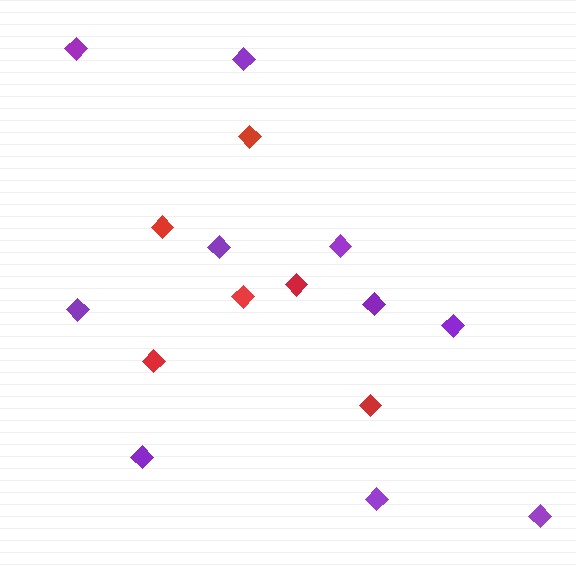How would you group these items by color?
There are 2 groups: one group of red diamonds (6) and one group of purple diamonds (10).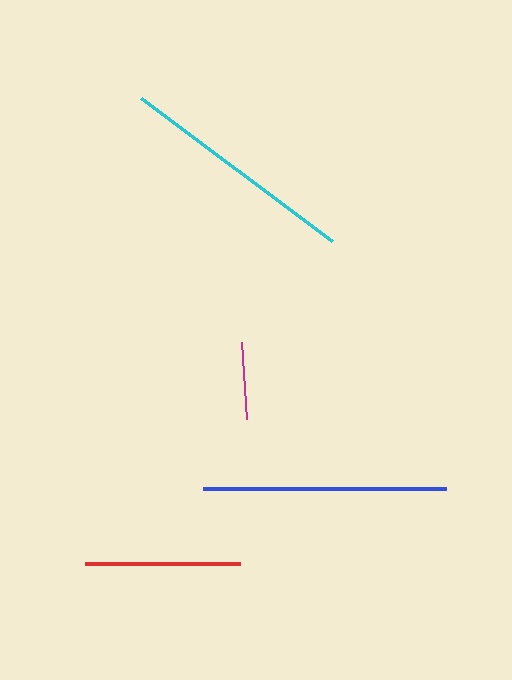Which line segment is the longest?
The blue line is the longest at approximately 243 pixels.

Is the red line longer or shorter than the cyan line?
The cyan line is longer than the red line.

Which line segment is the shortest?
The magenta line is the shortest at approximately 77 pixels.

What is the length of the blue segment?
The blue segment is approximately 243 pixels long.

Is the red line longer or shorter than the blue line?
The blue line is longer than the red line.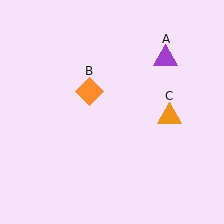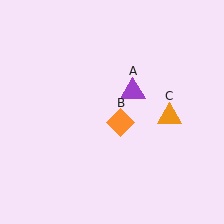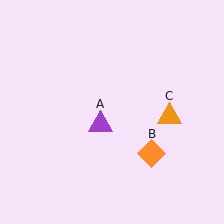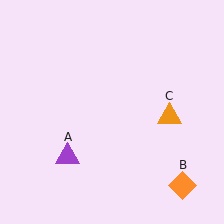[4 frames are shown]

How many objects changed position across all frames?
2 objects changed position: purple triangle (object A), orange diamond (object B).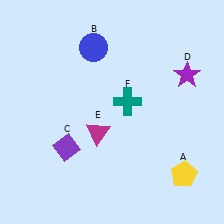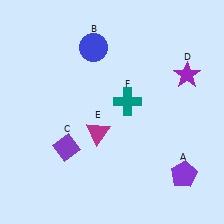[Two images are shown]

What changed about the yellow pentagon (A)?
In Image 1, A is yellow. In Image 2, it changed to purple.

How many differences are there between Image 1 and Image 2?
There is 1 difference between the two images.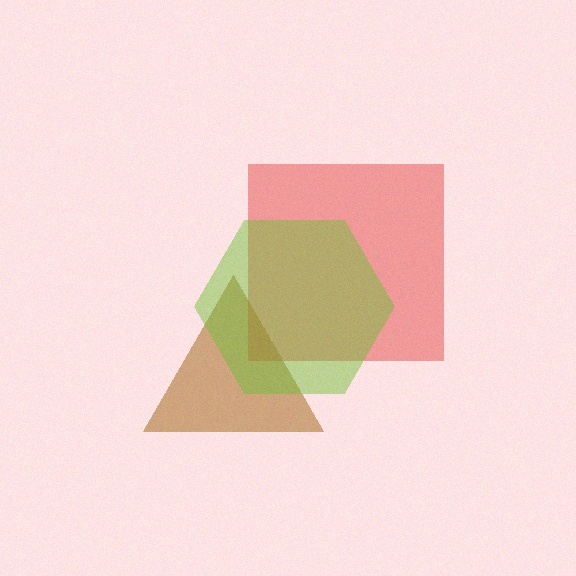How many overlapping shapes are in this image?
There are 3 overlapping shapes in the image.